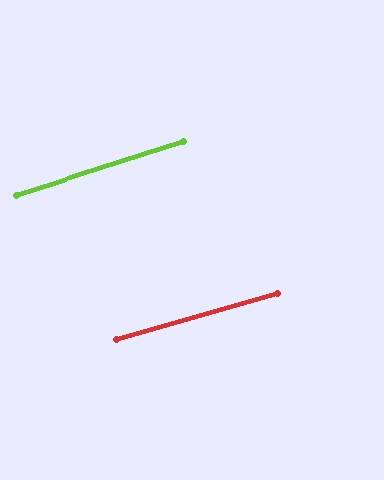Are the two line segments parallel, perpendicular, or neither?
Parallel — their directions differ by only 1.7°.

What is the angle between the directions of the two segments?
Approximately 2 degrees.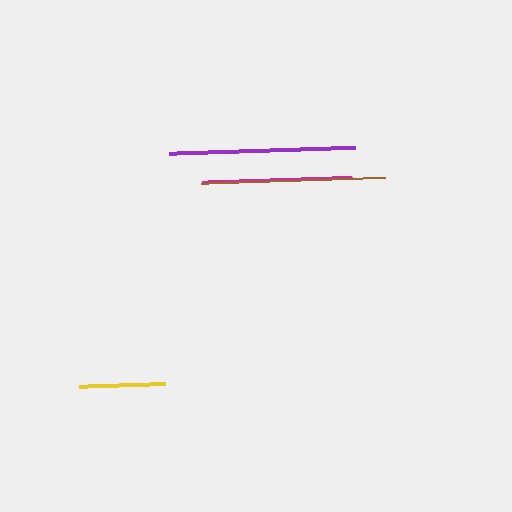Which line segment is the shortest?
The yellow line is the shortest at approximately 86 pixels.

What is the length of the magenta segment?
The magenta segment is approximately 150 pixels long.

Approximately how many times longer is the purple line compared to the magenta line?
The purple line is approximately 1.2 times the length of the magenta line.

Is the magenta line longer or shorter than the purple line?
The purple line is longer than the magenta line.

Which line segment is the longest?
The purple line is the longest at approximately 186 pixels.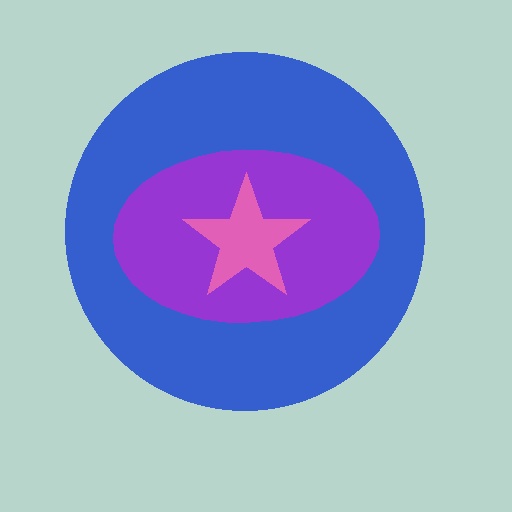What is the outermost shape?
The blue circle.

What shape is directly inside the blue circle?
The purple ellipse.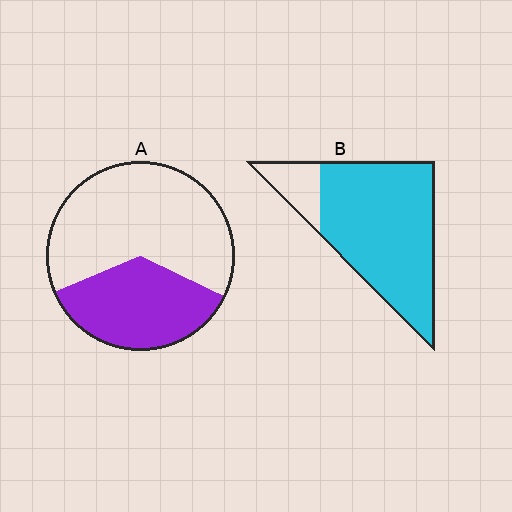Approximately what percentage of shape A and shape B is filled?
A is approximately 35% and B is approximately 85%.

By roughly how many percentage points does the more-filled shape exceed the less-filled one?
By roughly 50 percentage points (B over A).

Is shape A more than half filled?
No.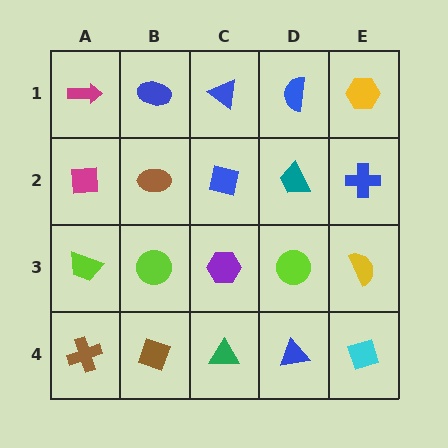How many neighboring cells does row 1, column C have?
3.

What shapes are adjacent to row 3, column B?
A brown ellipse (row 2, column B), a brown diamond (row 4, column B), a lime trapezoid (row 3, column A), a purple hexagon (row 3, column C).